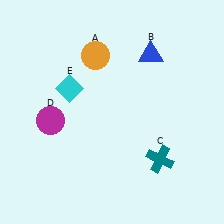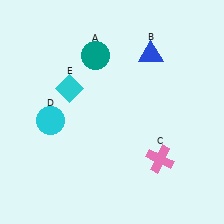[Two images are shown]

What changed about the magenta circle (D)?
In Image 1, D is magenta. In Image 2, it changed to cyan.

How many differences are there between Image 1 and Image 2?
There are 3 differences between the two images.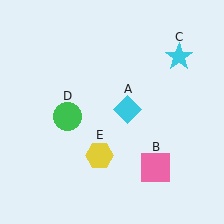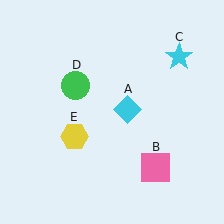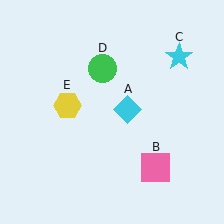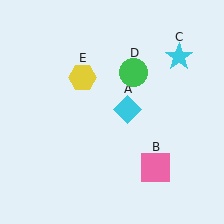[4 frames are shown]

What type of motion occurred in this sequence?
The green circle (object D), yellow hexagon (object E) rotated clockwise around the center of the scene.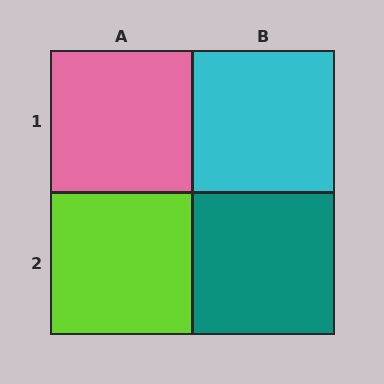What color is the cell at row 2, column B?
Teal.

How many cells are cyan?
1 cell is cyan.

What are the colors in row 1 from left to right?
Pink, cyan.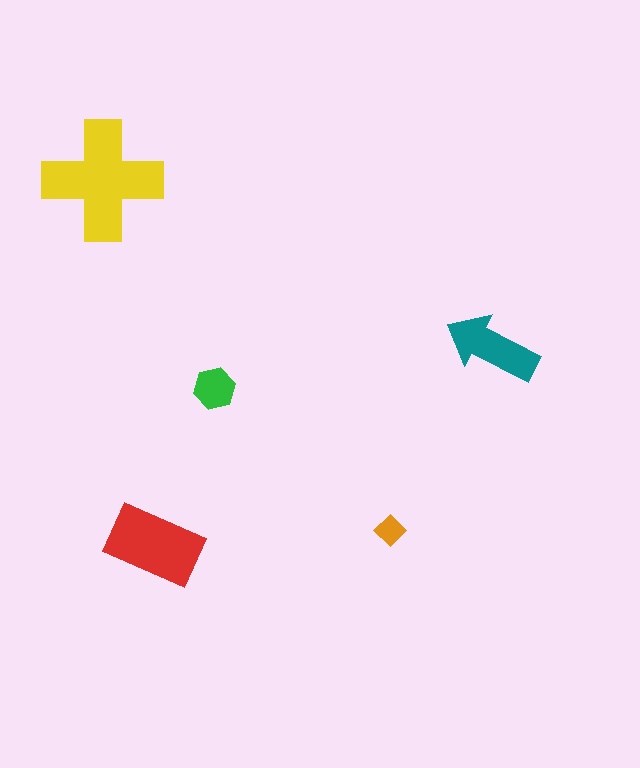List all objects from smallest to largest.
The orange diamond, the green hexagon, the teal arrow, the red rectangle, the yellow cross.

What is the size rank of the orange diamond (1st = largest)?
5th.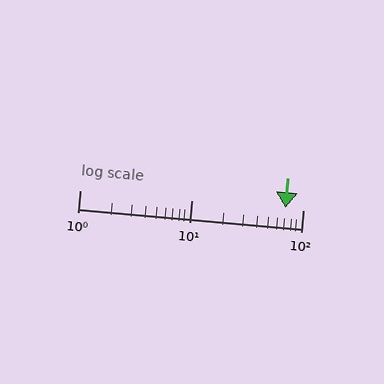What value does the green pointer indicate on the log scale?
The pointer indicates approximately 70.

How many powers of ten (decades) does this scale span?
The scale spans 2 decades, from 1 to 100.